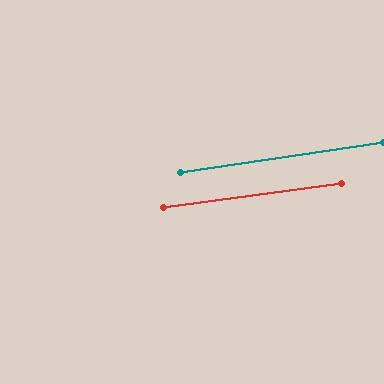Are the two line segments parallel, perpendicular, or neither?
Parallel — their directions differ by only 0.6°.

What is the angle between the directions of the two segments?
Approximately 1 degree.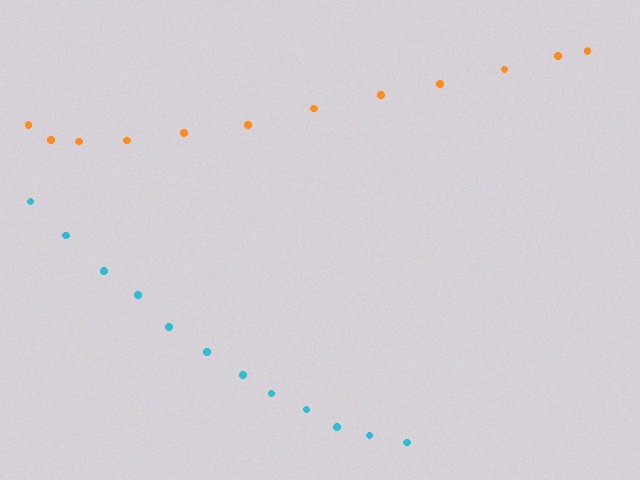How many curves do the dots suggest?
There are 2 distinct paths.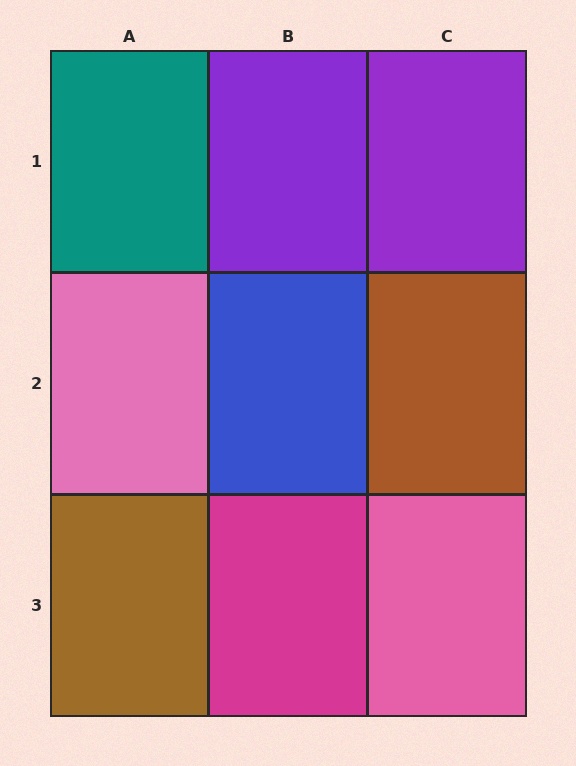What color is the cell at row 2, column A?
Pink.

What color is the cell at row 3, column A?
Brown.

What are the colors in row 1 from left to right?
Teal, purple, purple.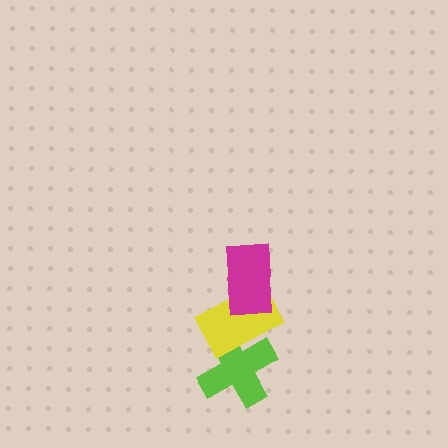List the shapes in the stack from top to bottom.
From top to bottom: the magenta rectangle, the yellow rectangle, the lime cross.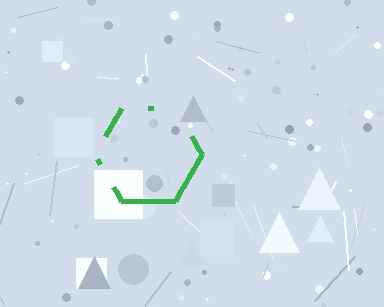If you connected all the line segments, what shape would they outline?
They would outline a hexagon.